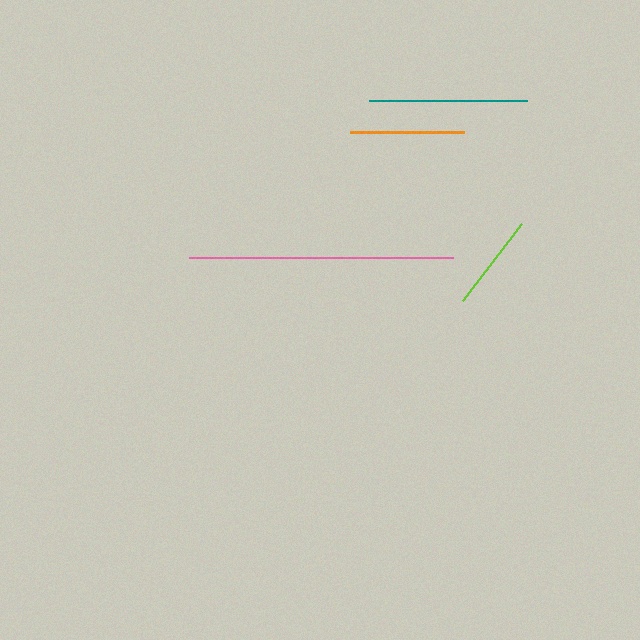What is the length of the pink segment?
The pink segment is approximately 264 pixels long.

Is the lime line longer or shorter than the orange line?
The orange line is longer than the lime line.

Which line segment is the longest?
The pink line is the longest at approximately 264 pixels.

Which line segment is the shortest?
The lime line is the shortest at approximately 96 pixels.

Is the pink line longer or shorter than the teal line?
The pink line is longer than the teal line.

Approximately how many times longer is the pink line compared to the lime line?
The pink line is approximately 2.7 times the length of the lime line.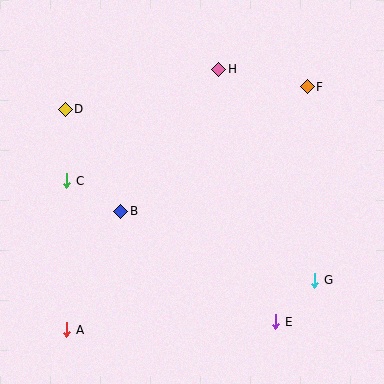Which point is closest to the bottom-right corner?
Point E is closest to the bottom-right corner.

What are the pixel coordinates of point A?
Point A is at (67, 330).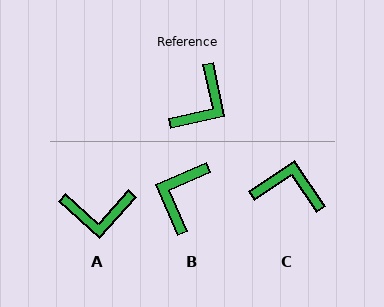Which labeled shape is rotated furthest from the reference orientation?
B, about 169 degrees away.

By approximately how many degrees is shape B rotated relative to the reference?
Approximately 169 degrees clockwise.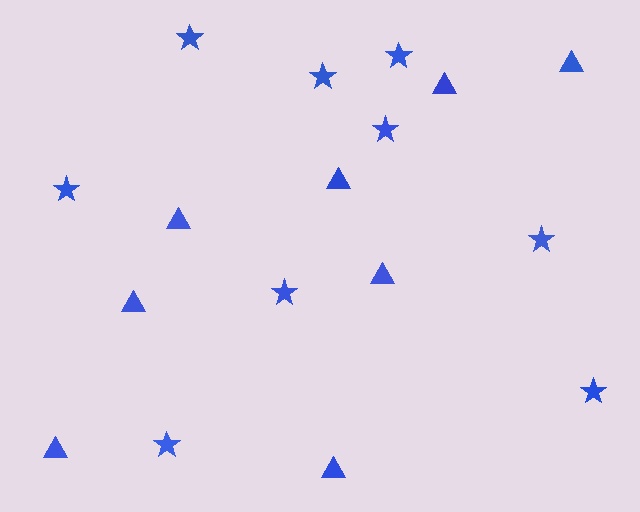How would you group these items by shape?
There are 2 groups: one group of triangles (8) and one group of stars (9).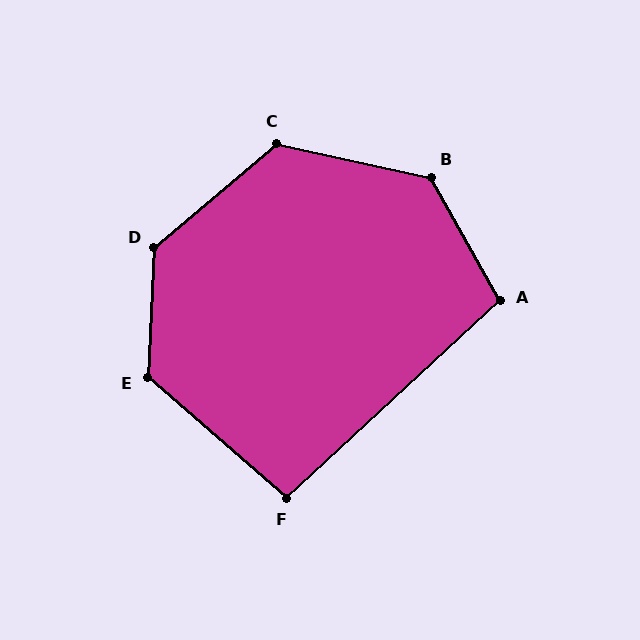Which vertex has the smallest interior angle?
F, at approximately 96 degrees.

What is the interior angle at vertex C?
Approximately 128 degrees (obtuse).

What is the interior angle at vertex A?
Approximately 104 degrees (obtuse).